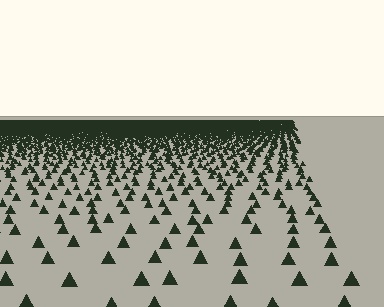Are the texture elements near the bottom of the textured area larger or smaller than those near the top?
Larger. Near the bottom, elements are closer to the viewer and appear at a bigger on-screen size.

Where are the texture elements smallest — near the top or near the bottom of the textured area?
Near the top.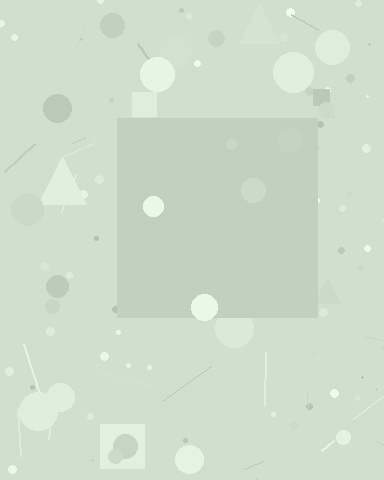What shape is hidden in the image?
A square is hidden in the image.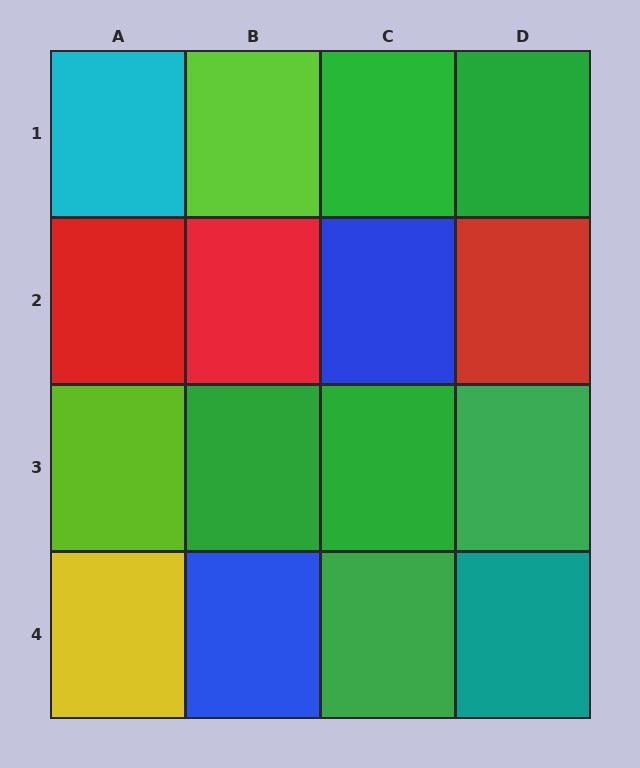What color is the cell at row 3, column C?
Green.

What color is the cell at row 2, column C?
Blue.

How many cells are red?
3 cells are red.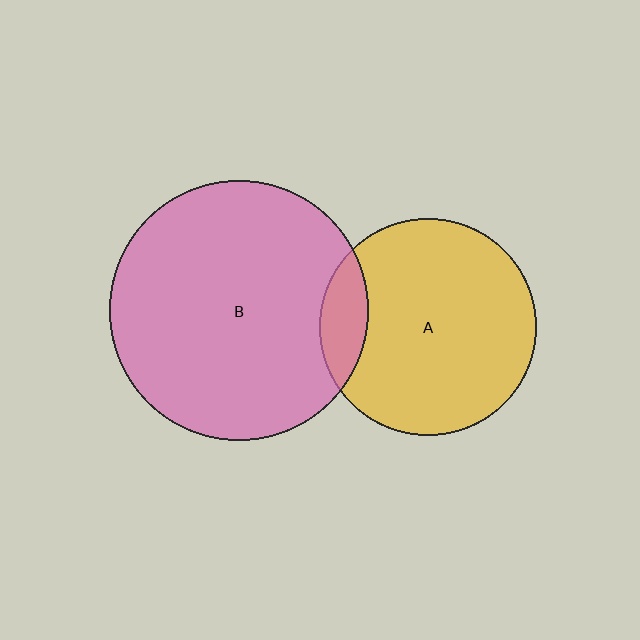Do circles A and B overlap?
Yes.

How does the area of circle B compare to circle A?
Approximately 1.4 times.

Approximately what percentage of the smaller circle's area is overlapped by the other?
Approximately 15%.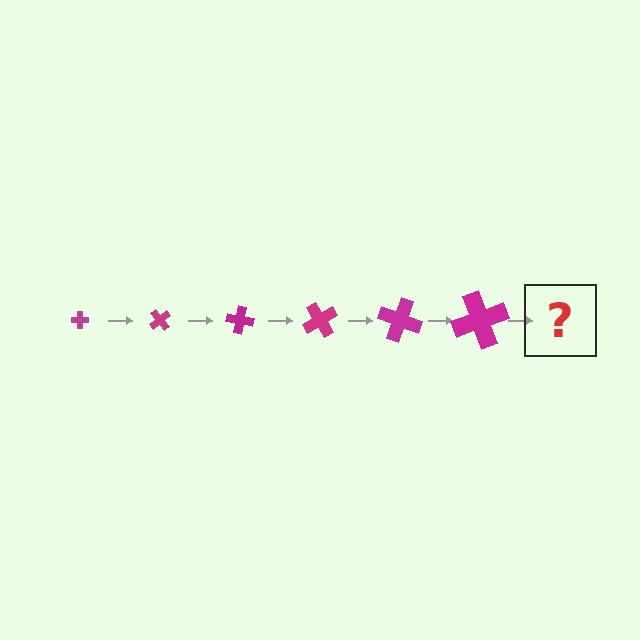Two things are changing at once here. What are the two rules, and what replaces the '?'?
The two rules are that the cross grows larger each step and it rotates 50 degrees each step. The '?' should be a cross, larger than the previous one and rotated 300 degrees from the start.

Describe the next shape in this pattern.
It should be a cross, larger than the previous one and rotated 300 degrees from the start.